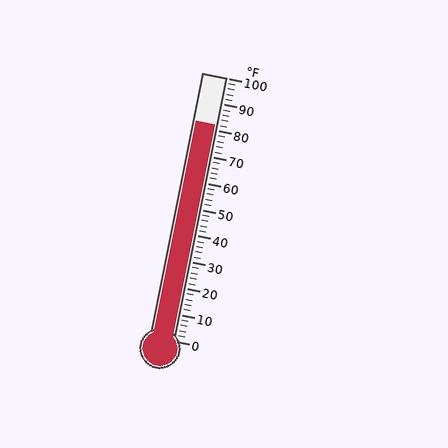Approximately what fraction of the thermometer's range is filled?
The thermometer is filled to approximately 80% of its range.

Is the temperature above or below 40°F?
The temperature is above 40°F.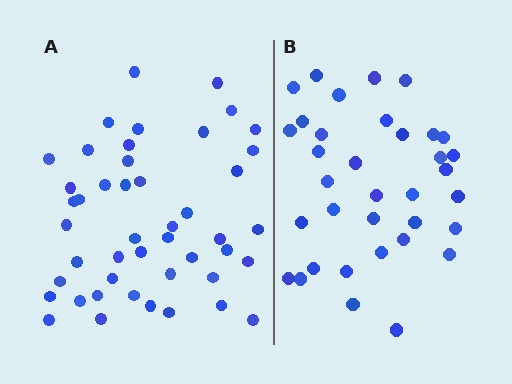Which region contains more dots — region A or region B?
Region A (the left region) has more dots.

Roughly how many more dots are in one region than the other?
Region A has roughly 12 or so more dots than region B.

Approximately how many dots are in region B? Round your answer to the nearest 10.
About 40 dots. (The exact count is 35, which rounds to 40.)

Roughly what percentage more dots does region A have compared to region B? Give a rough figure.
About 30% more.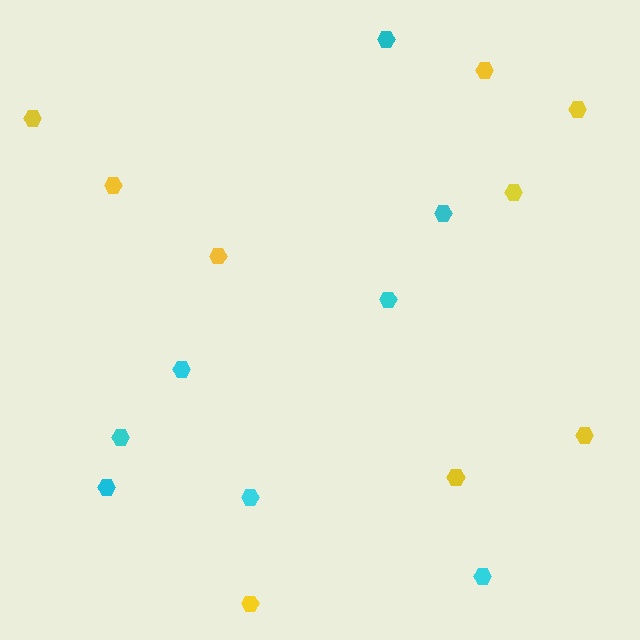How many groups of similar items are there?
There are 2 groups: one group of yellow hexagons (9) and one group of cyan hexagons (8).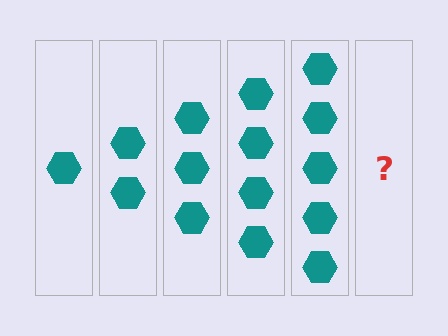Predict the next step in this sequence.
The next step is 6 hexagons.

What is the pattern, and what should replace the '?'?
The pattern is that each step adds one more hexagon. The '?' should be 6 hexagons.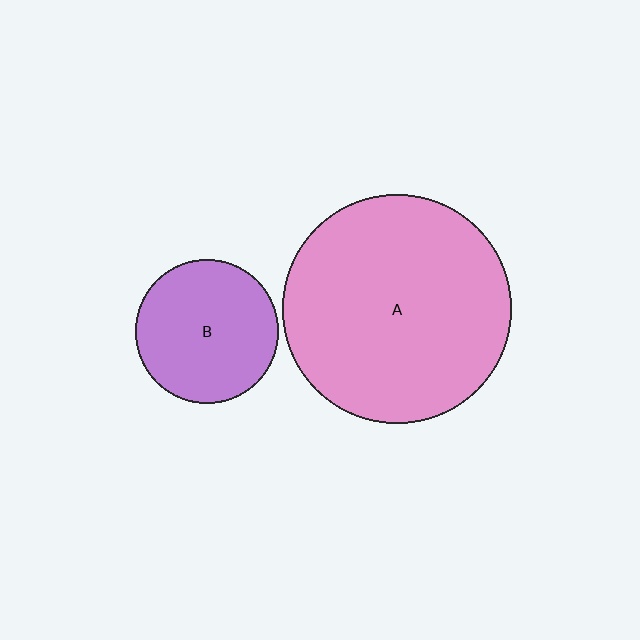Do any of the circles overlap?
No, none of the circles overlap.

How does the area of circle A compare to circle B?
Approximately 2.5 times.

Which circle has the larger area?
Circle A (pink).